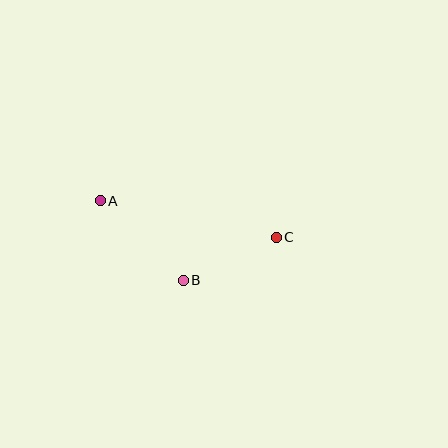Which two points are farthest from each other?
Points A and C are farthest from each other.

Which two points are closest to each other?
Points B and C are closest to each other.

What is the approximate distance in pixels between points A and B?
The distance between A and B is approximately 115 pixels.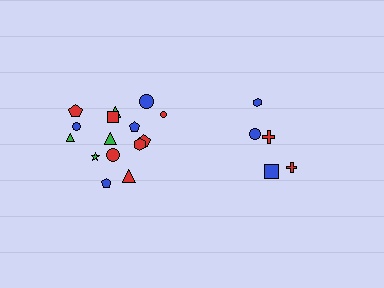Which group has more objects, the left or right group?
The left group.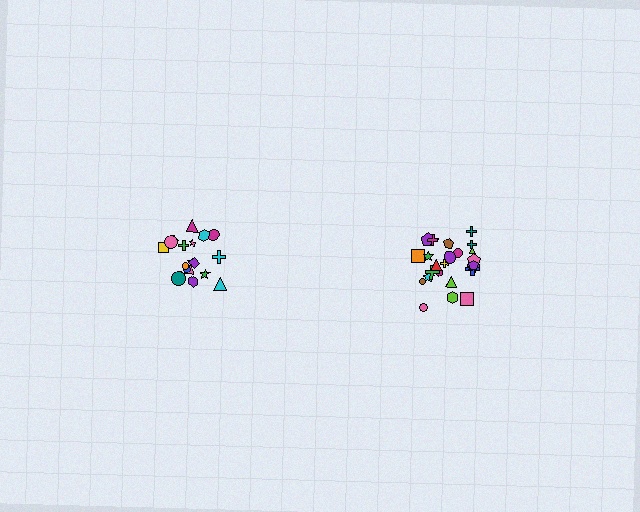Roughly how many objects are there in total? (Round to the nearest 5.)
Roughly 45 objects in total.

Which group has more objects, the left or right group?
The right group.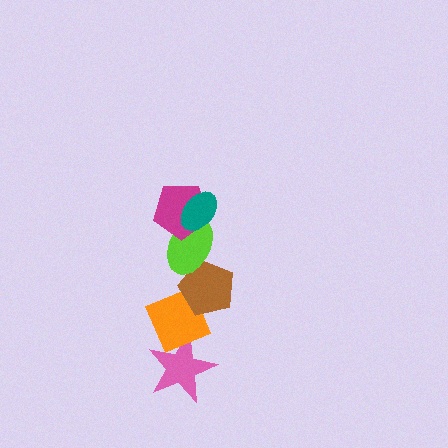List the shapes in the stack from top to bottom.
From top to bottom: the teal ellipse, the magenta pentagon, the lime ellipse, the brown pentagon, the orange diamond, the pink star.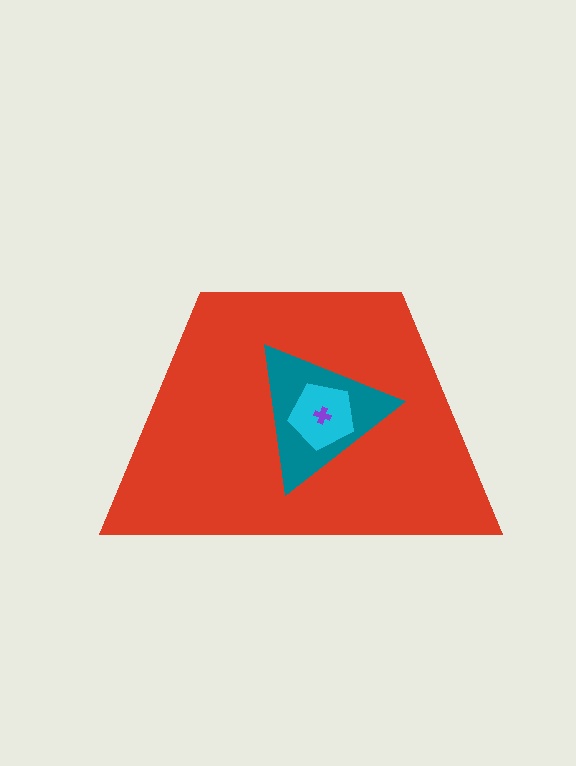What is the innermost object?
The purple cross.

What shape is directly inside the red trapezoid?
The teal triangle.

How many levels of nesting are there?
4.